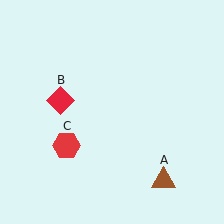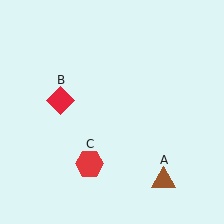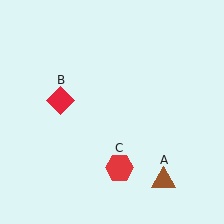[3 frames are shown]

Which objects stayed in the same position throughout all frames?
Brown triangle (object A) and red diamond (object B) remained stationary.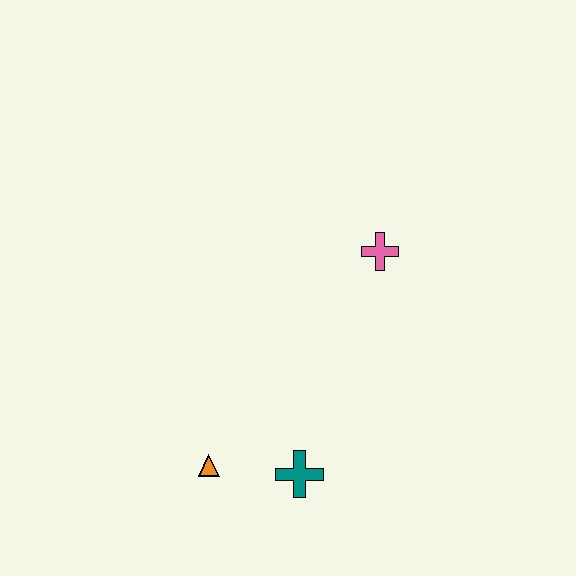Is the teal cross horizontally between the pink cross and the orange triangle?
Yes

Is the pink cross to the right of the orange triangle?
Yes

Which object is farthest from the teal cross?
The pink cross is farthest from the teal cross.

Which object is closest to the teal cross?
The orange triangle is closest to the teal cross.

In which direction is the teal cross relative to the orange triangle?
The teal cross is to the right of the orange triangle.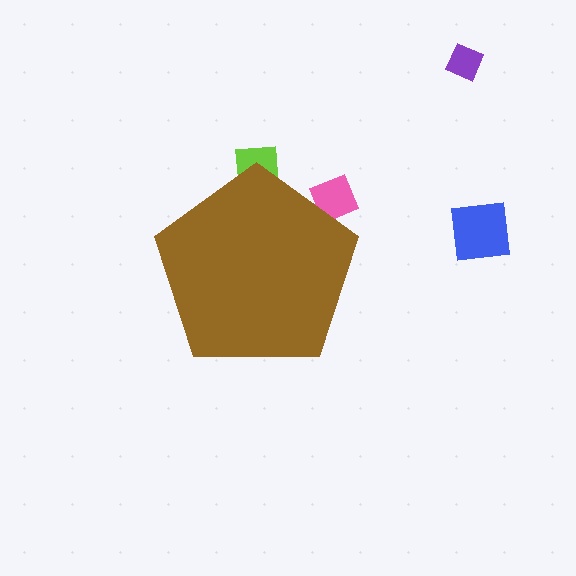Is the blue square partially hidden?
No, the blue square is fully visible.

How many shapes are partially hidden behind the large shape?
2 shapes are partially hidden.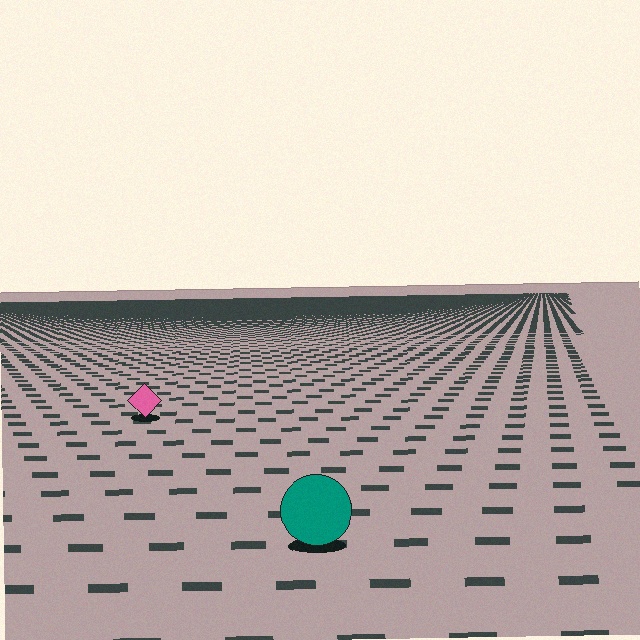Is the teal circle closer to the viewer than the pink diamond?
Yes. The teal circle is closer — you can tell from the texture gradient: the ground texture is coarser near it.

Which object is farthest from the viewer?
The pink diamond is farthest from the viewer. It appears smaller and the ground texture around it is denser.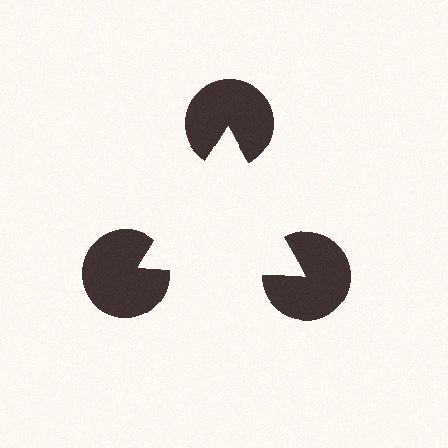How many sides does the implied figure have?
3 sides.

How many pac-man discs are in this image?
There are 3 — one at each vertex of the illusory triangle.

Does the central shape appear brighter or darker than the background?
It typically appears slightly brighter than the background, even though no actual brightness change is drawn.